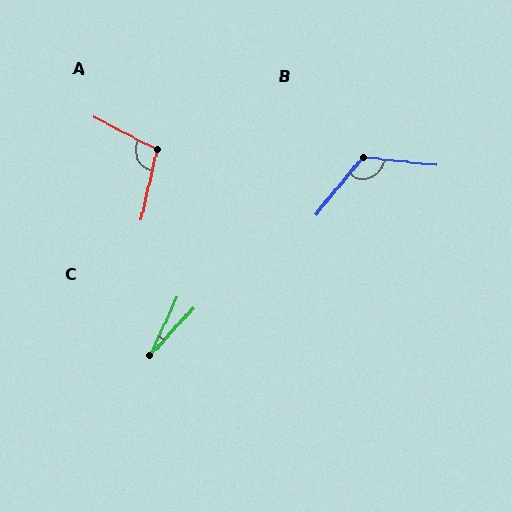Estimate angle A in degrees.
Approximately 104 degrees.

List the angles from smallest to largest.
C (18°), A (104°), B (123°).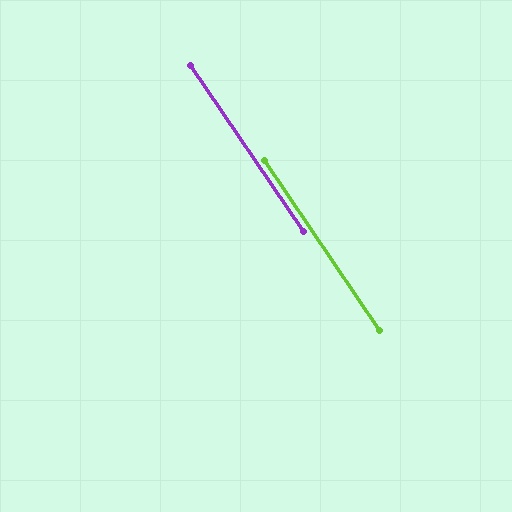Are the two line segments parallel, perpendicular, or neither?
Parallel — their directions differ by only 0.2°.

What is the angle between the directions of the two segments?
Approximately 0 degrees.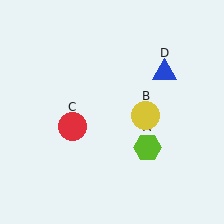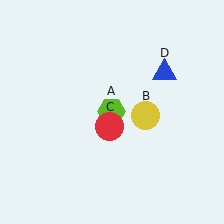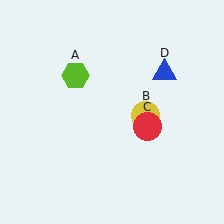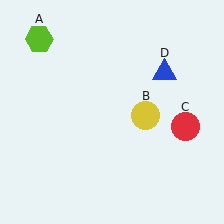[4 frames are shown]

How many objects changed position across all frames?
2 objects changed position: lime hexagon (object A), red circle (object C).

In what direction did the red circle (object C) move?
The red circle (object C) moved right.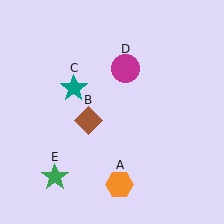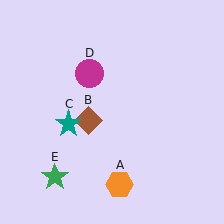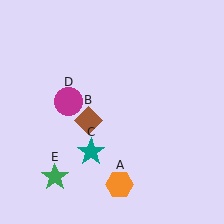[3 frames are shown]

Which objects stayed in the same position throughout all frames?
Orange hexagon (object A) and brown diamond (object B) and green star (object E) remained stationary.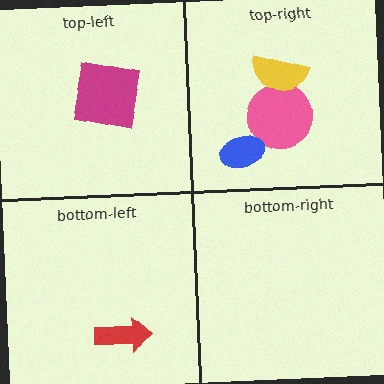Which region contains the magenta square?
The top-left region.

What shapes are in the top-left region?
The magenta square.